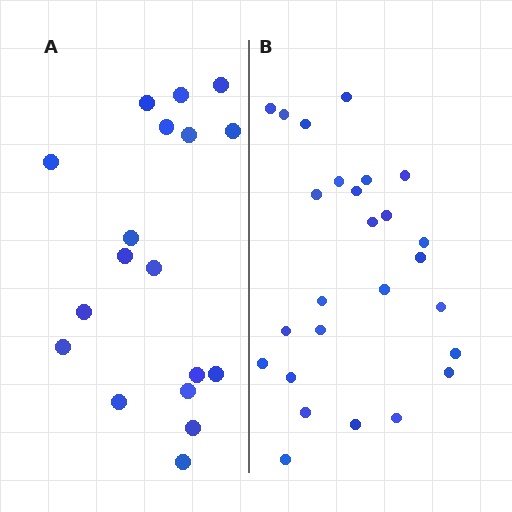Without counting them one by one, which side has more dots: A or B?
Region B (the right region) has more dots.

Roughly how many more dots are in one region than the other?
Region B has roughly 8 or so more dots than region A.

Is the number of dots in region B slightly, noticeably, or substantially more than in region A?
Region B has noticeably more, but not dramatically so. The ratio is roughly 1.4 to 1.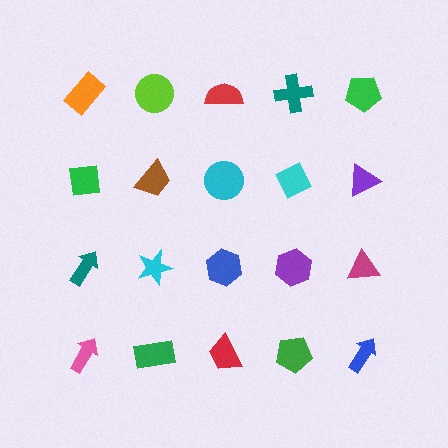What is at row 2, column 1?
A green square.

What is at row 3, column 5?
A magenta triangle.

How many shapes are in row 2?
5 shapes.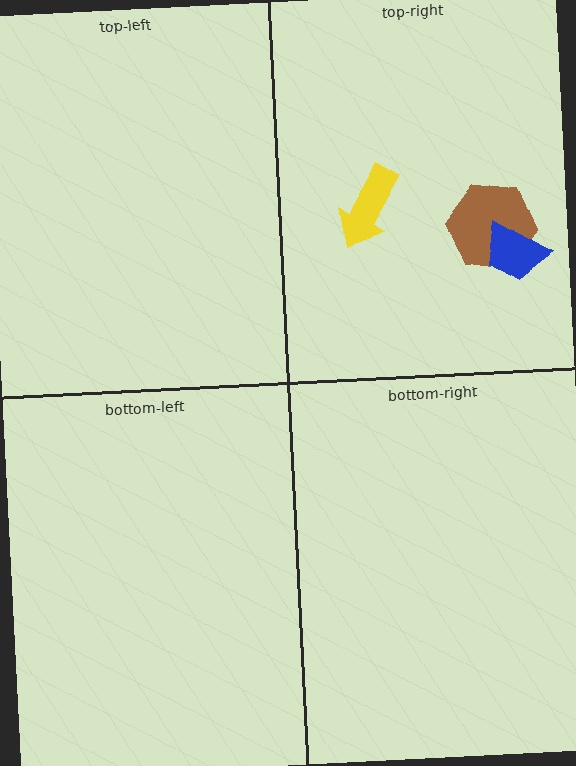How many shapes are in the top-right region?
3.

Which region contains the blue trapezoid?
The top-right region.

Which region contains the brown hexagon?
The top-right region.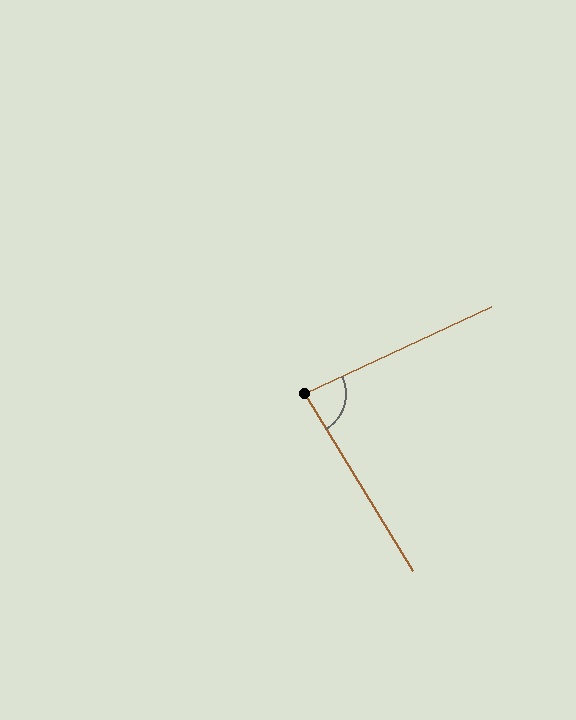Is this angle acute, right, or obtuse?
It is acute.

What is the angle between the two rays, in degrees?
Approximately 84 degrees.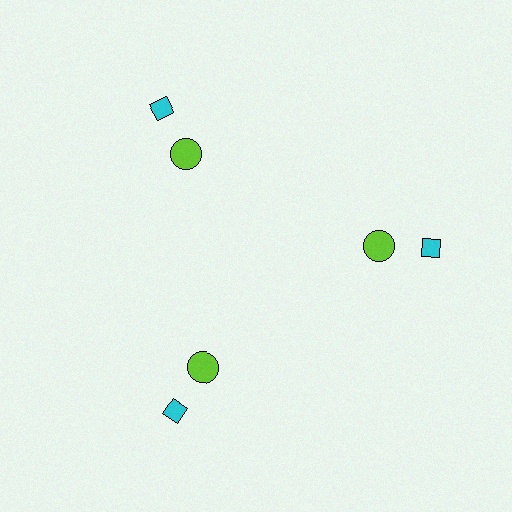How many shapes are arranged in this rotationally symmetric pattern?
There are 6 shapes, arranged in 3 groups of 2.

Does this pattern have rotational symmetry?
Yes, this pattern has 3-fold rotational symmetry. It looks the same after rotating 120 degrees around the center.